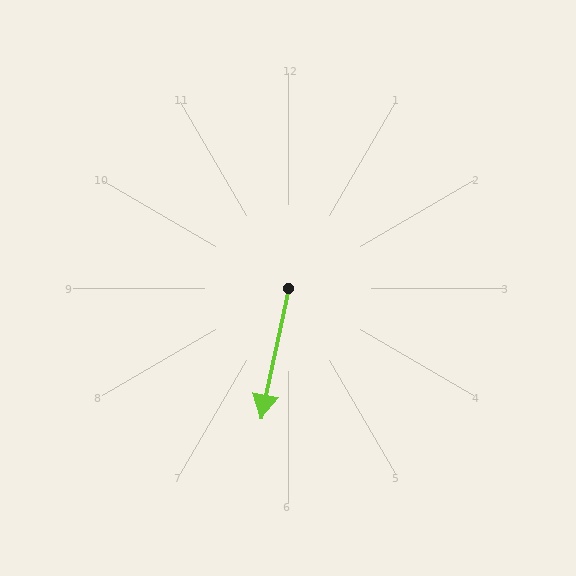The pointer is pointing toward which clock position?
Roughly 6 o'clock.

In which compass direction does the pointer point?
South.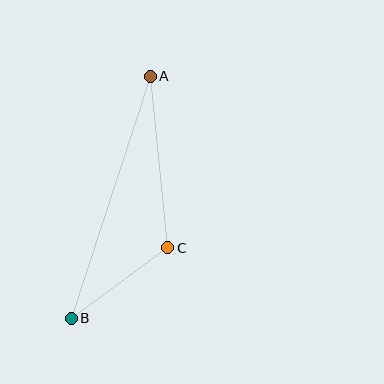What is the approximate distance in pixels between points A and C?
The distance between A and C is approximately 172 pixels.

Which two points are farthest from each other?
Points A and B are farthest from each other.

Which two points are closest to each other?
Points B and C are closest to each other.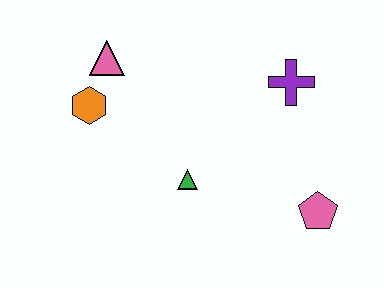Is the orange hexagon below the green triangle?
No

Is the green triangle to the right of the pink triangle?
Yes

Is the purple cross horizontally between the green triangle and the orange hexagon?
No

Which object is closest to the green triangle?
The orange hexagon is closest to the green triangle.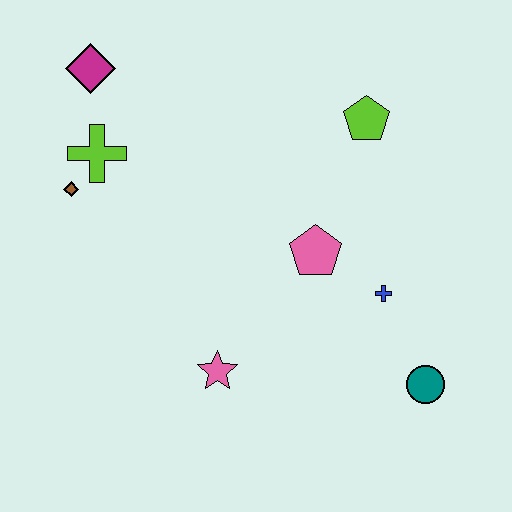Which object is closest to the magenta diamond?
The lime cross is closest to the magenta diamond.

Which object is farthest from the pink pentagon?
The magenta diamond is farthest from the pink pentagon.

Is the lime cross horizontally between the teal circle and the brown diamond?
Yes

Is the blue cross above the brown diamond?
No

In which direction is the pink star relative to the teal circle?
The pink star is to the left of the teal circle.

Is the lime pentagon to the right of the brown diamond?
Yes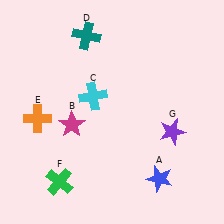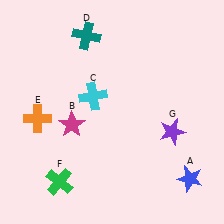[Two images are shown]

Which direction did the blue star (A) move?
The blue star (A) moved right.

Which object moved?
The blue star (A) moved right.